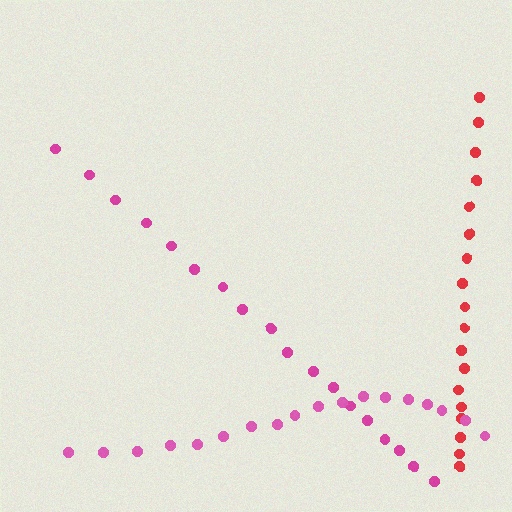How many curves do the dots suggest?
There are 3 distinct paths.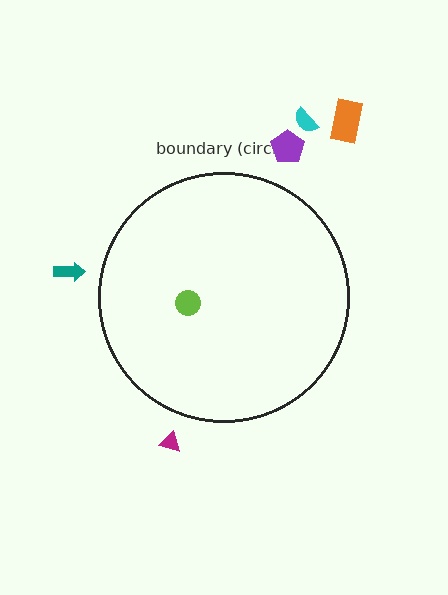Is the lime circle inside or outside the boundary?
Inside.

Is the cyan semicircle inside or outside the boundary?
Outside.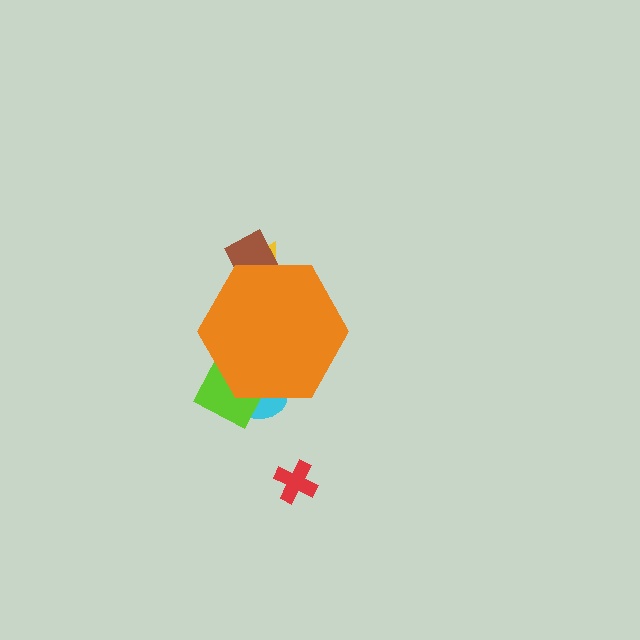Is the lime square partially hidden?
Yes, the lime square is partially hidden behind the orange hexagon.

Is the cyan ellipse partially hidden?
Yes, the cyan ellipse is partially hidden behind the orange hexagon.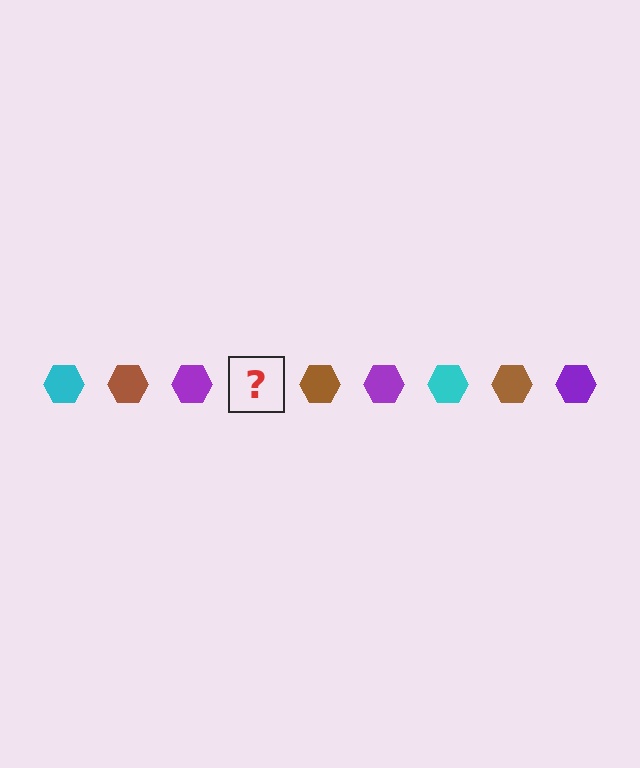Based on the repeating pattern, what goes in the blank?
The blank should be a cyan hexagon.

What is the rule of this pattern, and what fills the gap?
The rule is that the pattern cycles through cyan, brown, purple hexagons. The gap should be filled with a cyan hexagon.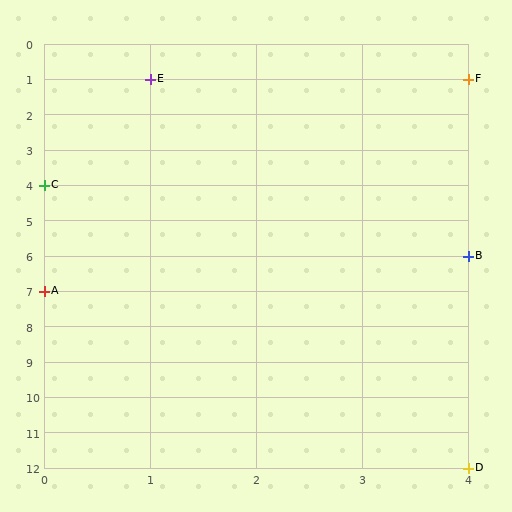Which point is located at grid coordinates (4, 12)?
Point D is at (4, 12).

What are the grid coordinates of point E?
Point E is at grid coordinates (1, 1).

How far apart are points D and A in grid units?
Points D and A are 4 columns and 5 rows apart (about 6.4 grid units diagonally).